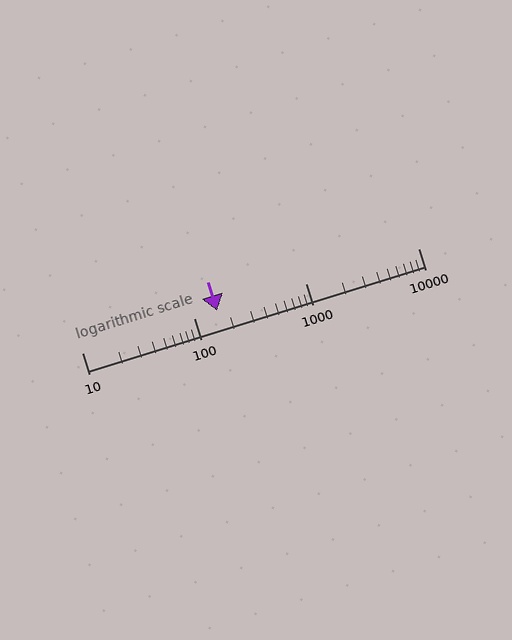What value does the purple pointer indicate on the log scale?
The pointer indicates approximately 160.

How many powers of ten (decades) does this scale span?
The scale spans 3 decades, from 10 to 10000.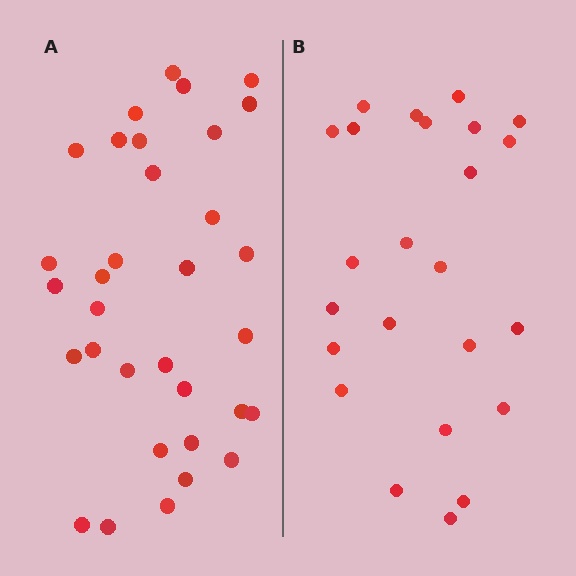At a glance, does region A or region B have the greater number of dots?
Region A (the left region) has more dots.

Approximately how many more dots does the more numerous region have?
Region A has roughly 8 or so more dots than region B.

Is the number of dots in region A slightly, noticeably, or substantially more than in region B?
Region A has noticeably more, but not dramatically so. The ratio is roughly 1.4 to 1.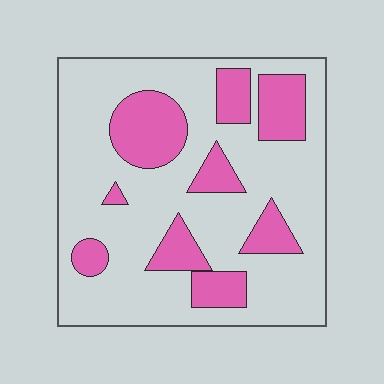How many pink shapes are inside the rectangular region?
9.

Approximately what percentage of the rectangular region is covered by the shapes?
Approximately 25%.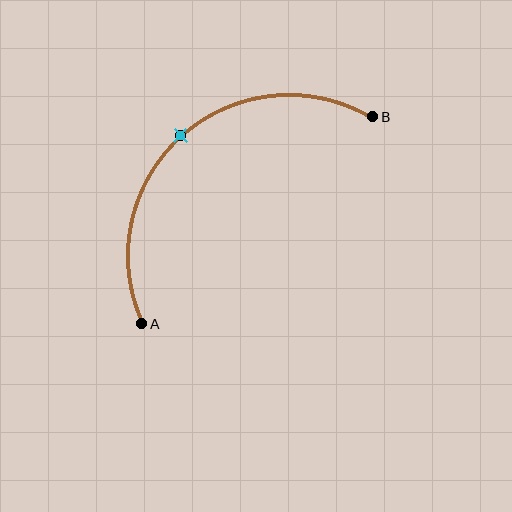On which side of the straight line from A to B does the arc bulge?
The arc bulges above and to the left of the straight line connecting A and B.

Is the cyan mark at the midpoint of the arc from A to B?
Yes. The cyan mark lies on the arc at equal arc-length from both A and B — it is the arc midpoint.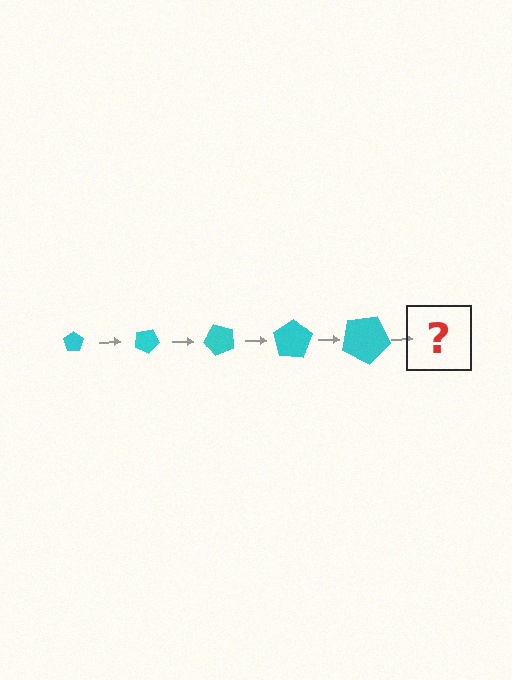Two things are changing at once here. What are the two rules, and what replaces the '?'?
The two rules are that the pentagon grows larger each step and it rotates 25 degrees each step. The '?' should be a pentagon, larger than the previous one and rotated 125 degrees from the start.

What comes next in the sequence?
The next element should be a pentagon, larger than the previous one and rotated 125 degrees from the start.